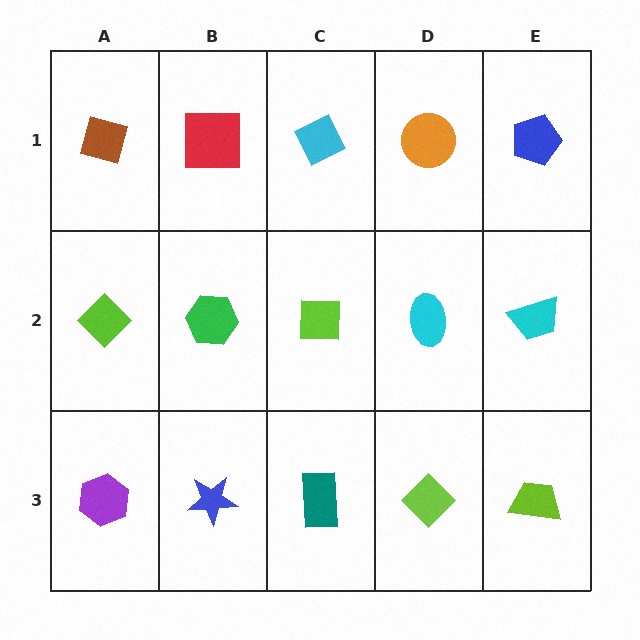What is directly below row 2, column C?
A teal rectangle.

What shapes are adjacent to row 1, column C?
A lime square (row 2, column C), a red square (row 1, column B), an orange circle (row 1, column D).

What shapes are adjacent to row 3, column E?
A cyan trapezoid (row 2, column E), a lime diamond (row 3, column D).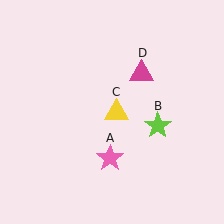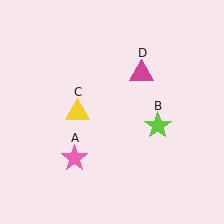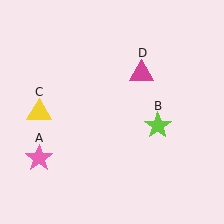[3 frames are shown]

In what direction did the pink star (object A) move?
The pink star (object A) moved left.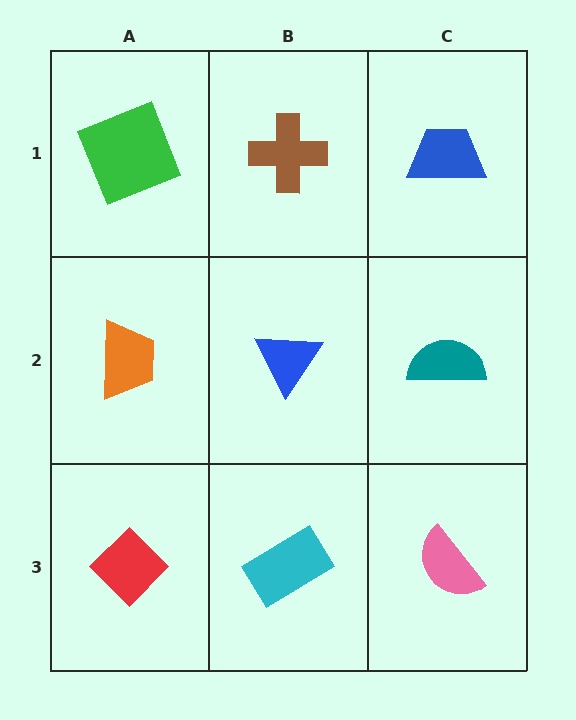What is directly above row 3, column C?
A teal semicircle.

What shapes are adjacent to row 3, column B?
A blue triangle (row 2, column B), a red diamond (row 3, column A), a pink semicircle (row 3, column C).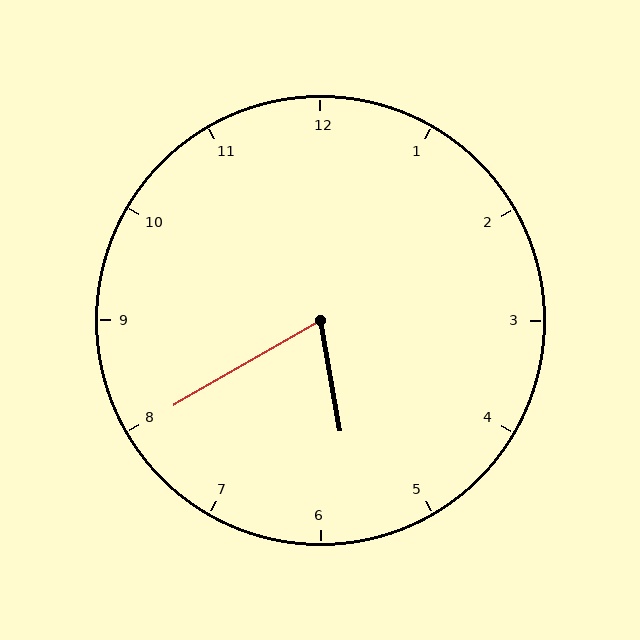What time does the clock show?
5:40.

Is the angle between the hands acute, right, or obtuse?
It is acute.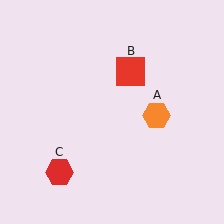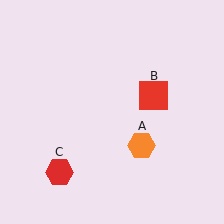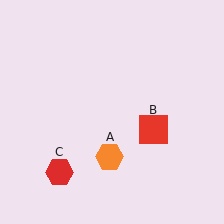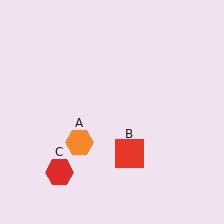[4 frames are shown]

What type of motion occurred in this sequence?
The orange hexagon (object A), red square (object B) rotated clockwise around the center of the scene.